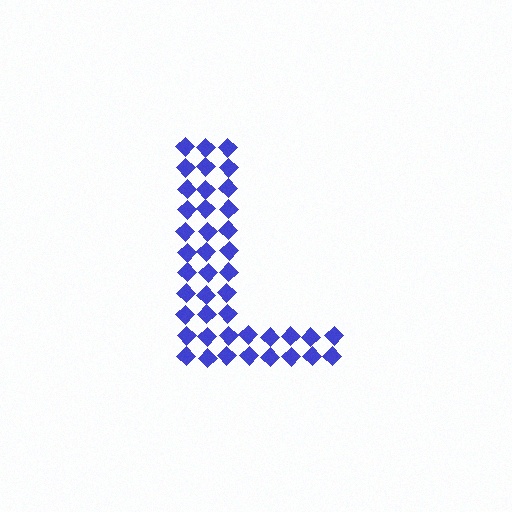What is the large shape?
The large shape is the letter L.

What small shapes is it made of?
It is made of small diamonds.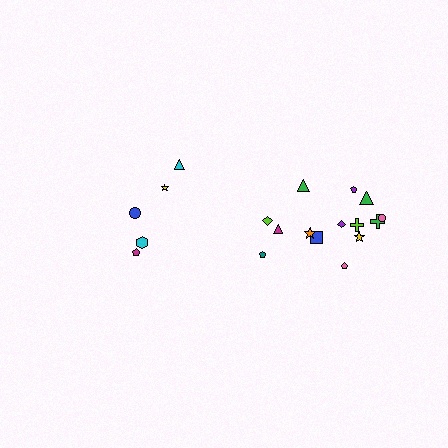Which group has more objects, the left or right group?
The right group.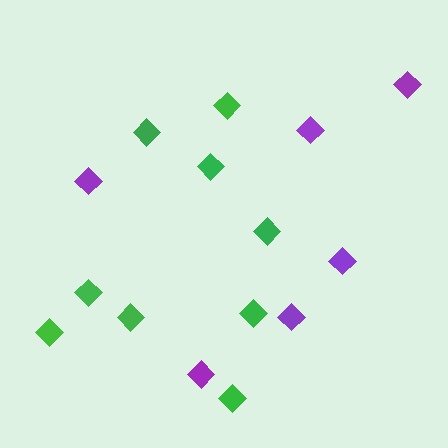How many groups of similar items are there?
There are 2 groups: one group of purple diamonds (6) and one group of green diamonds (9).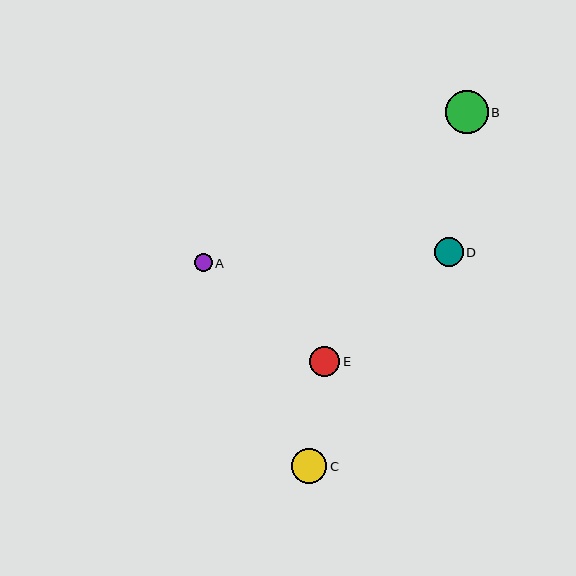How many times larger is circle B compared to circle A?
Circle B is approximately 2.5 times the size of circle A.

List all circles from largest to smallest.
From largest to smallest: B, C, E, D, A.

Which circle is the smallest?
Circle A is the smallest with a size of approximately 18 pixels.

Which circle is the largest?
Circle B is the largest with a size of approximately 43 pixels.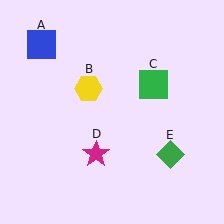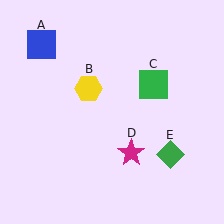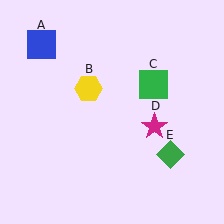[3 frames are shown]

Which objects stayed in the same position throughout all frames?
Blue square (object A) and yellow hexagon (object B) and green square (object C) and green diamond (object E) remained stationary.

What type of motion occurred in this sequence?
The magenta star (object D) rotated counterclockwise around the center of the scene.